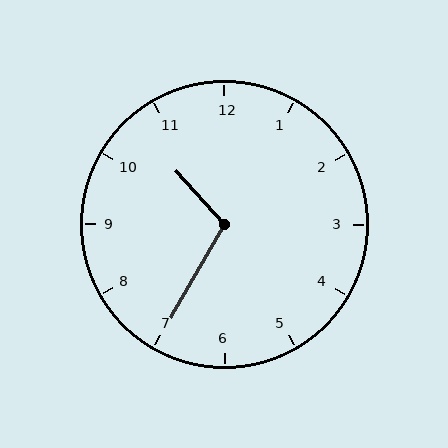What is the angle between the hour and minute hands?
Approximately 108 degrees.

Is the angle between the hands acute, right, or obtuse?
It is obtuse.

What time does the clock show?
10:35.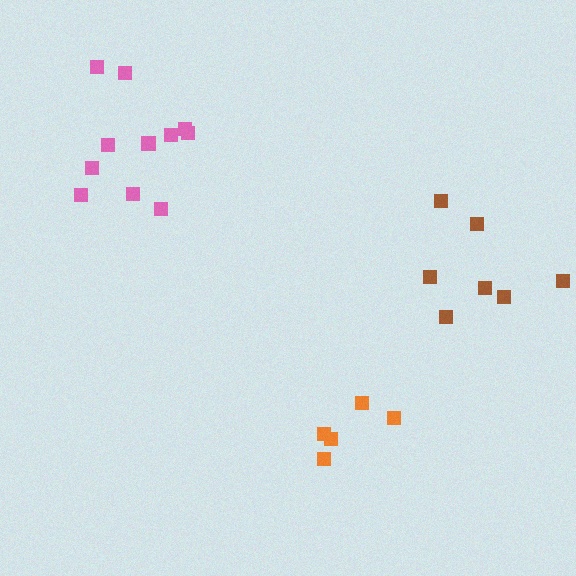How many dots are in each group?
Group 1: 11 dots, Group 2: 5 dots, Group 3: 7 dots (23 total).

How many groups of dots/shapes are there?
There are 3 groups.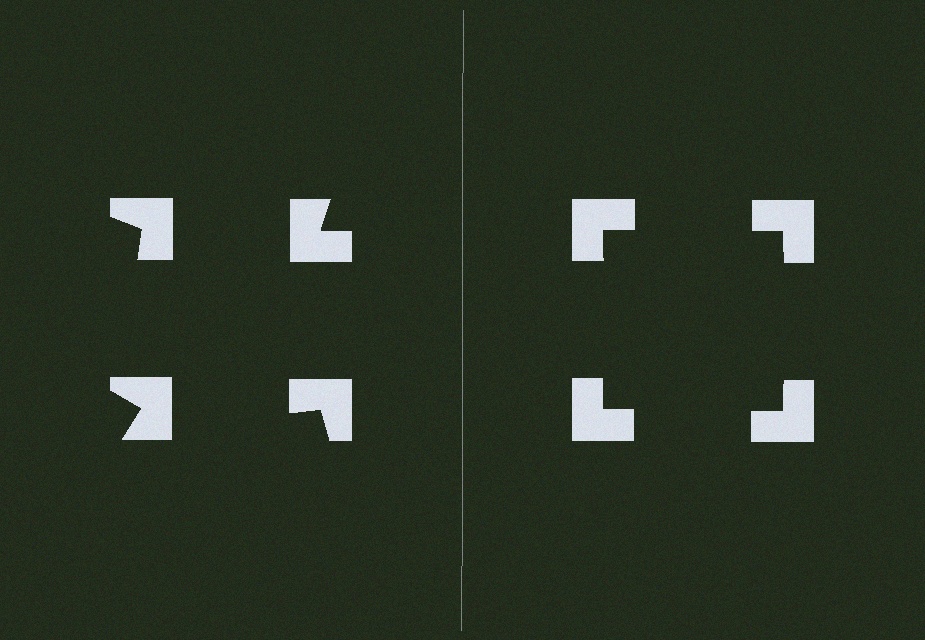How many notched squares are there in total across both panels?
8 — 4 on each side.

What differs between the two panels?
The notched squares are positioned identically on both sides; only the wedge orientations differ. On the right they align to a square; on the left they are misaligned.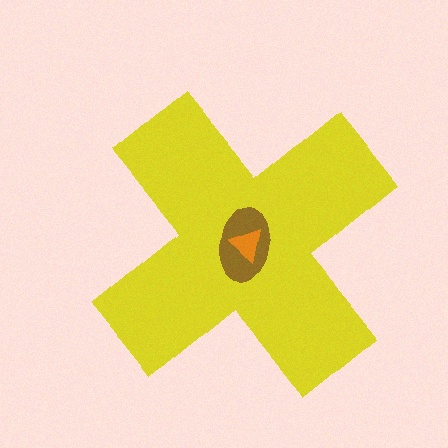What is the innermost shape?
The orange triangle.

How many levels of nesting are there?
3.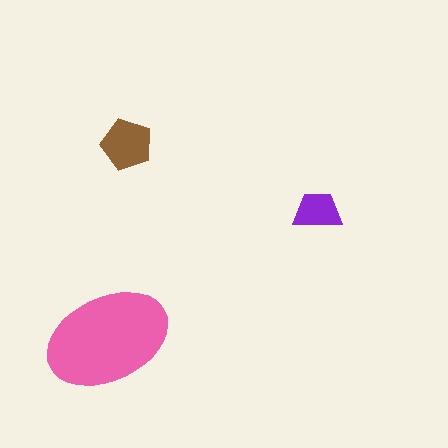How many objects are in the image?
There are 3 objects in the image.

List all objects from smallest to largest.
The purple trapezoid, the brown pentagon, the pink ellipse.